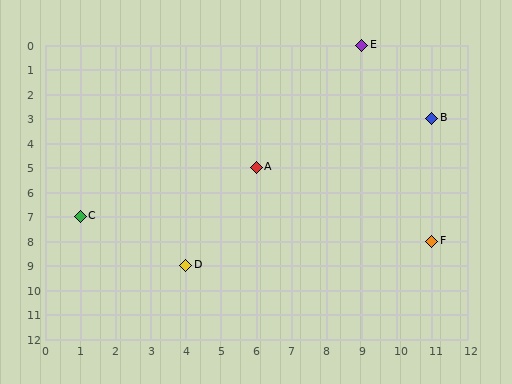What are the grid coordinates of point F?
Point F is at grid coordinates (11, 8).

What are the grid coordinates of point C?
Point C is at grid coordinates (1, 7).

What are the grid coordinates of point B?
Point B is at grid coordinates (11, 3).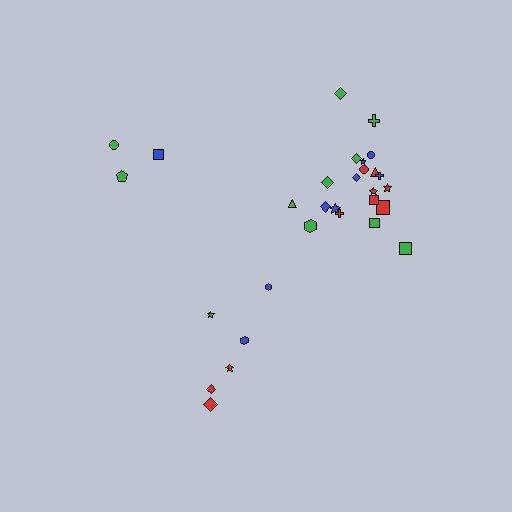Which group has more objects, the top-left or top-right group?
The top-right group.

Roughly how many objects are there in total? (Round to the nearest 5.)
Roughly 30 objects in total.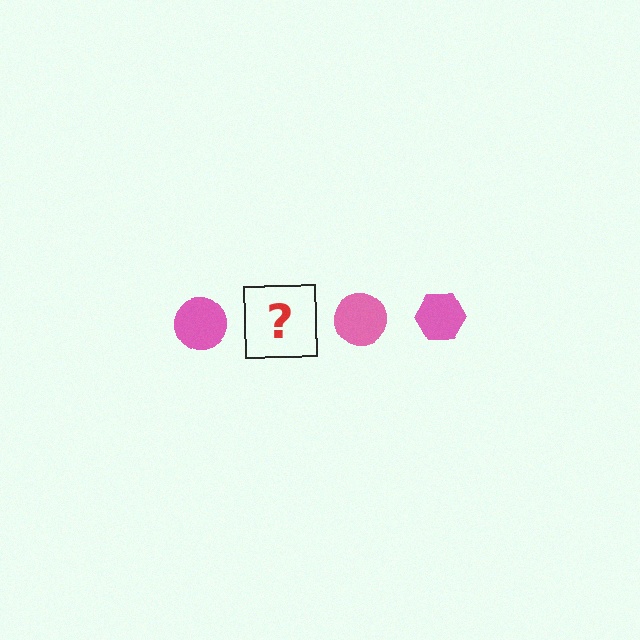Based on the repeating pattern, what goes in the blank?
The blank should be a pink hexagon.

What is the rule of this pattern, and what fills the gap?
The rule is that the pattern cycles through circle, hexagon shapes in pink. The gap should be filled with a pink hexagon.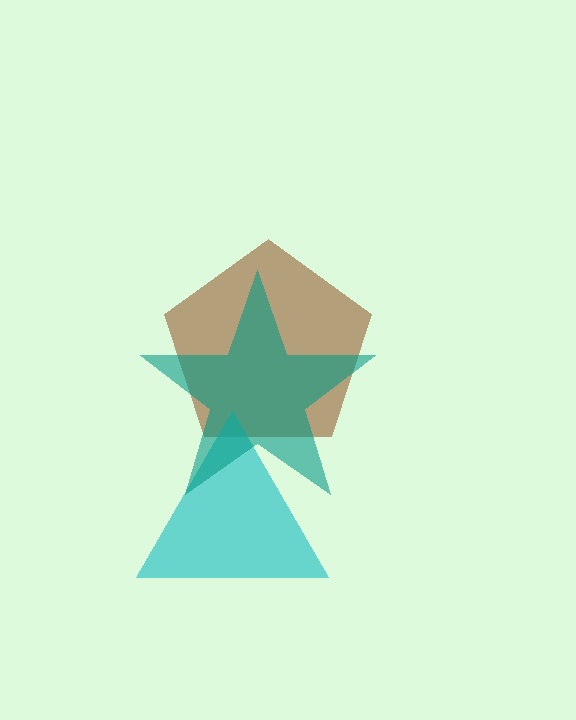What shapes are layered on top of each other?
The layered shapes are: a brown pentagon, a cyan triangle, a teal star.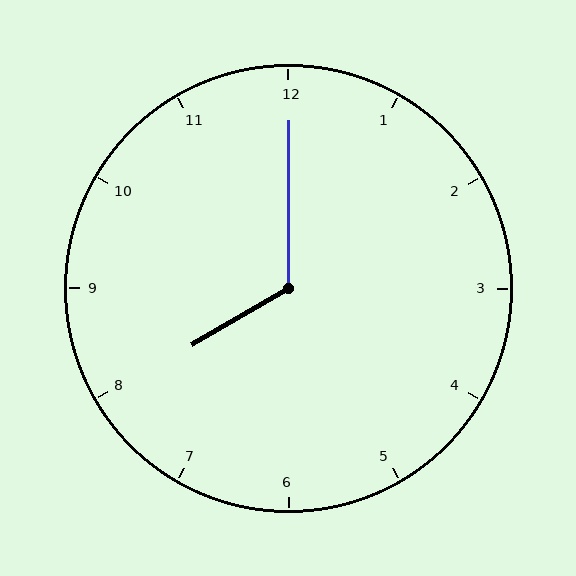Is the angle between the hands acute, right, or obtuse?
It is obtuse.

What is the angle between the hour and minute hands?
Approximately 120 degrees.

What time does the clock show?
8:00.